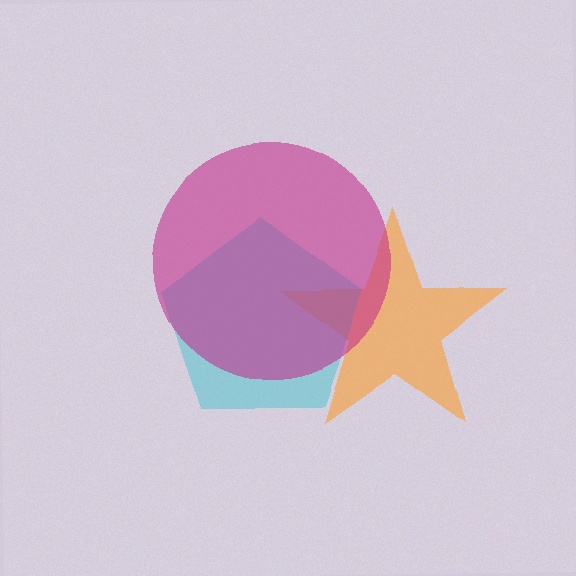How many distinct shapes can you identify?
There are 3 distinct shapes: an orange star, a cyan pentagon, a magenta circle.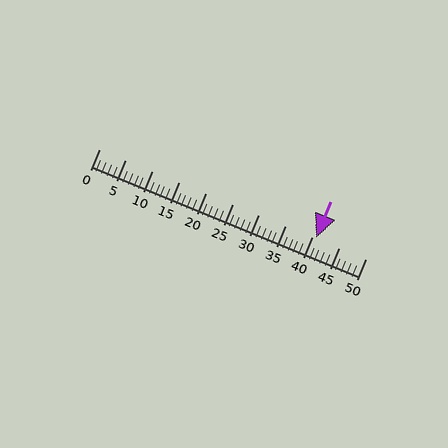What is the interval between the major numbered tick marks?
The major tick marks are spaced 5 units apart.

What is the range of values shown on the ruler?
The ruler shows values from 0 to 50.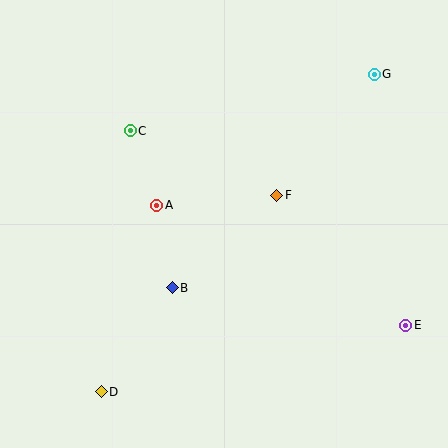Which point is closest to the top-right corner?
Point G is closest to the top-right corner.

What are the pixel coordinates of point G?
Point G is at (374, 74).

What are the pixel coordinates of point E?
Point E is at (406, 325).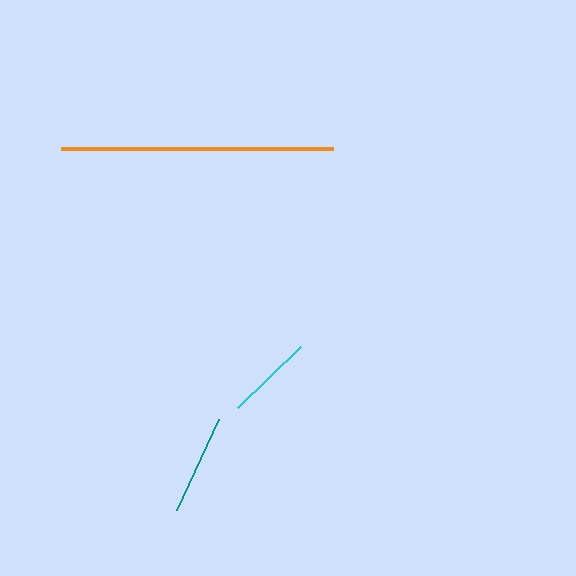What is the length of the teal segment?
The teal segment is approximately 101 pixels long.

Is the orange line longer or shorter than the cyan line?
The orange line is longer than the cyan line.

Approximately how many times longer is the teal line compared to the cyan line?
The teal line is approximately 1.1 times the length of the cyan line.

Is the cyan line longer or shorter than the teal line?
The teal line is longer than the cyan line.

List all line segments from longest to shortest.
From longest to shortest: orange, teal, cyan.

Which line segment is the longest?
The orange line is the longest at approximately 273 pixels.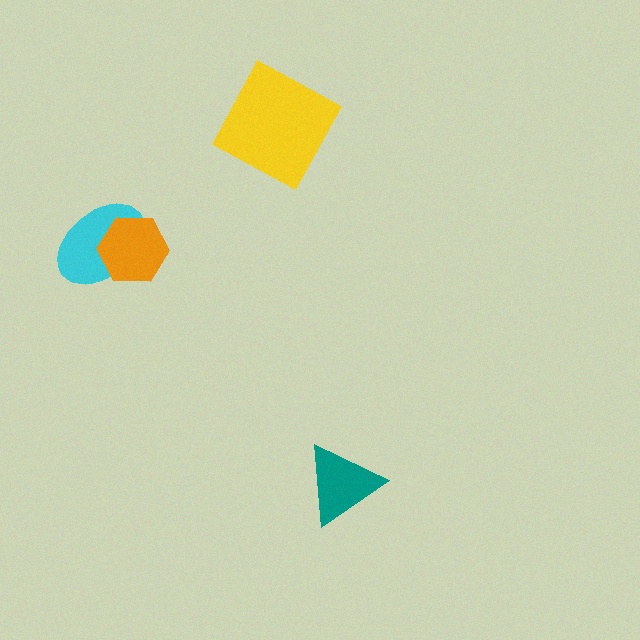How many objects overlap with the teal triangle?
0 objects overlap with the teal triangle.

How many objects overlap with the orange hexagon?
1 object overlaps with the orange hexagon.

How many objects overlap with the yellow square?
0 objects overlap with the yellow square.